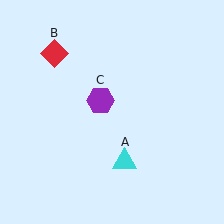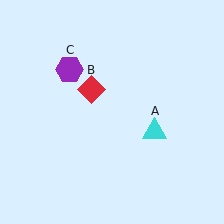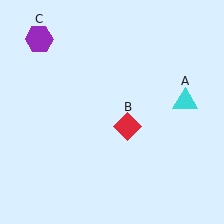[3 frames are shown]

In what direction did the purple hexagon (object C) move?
The purple hexagon (object C) moved up and to the left.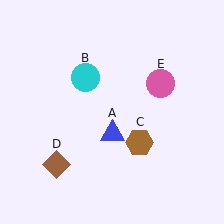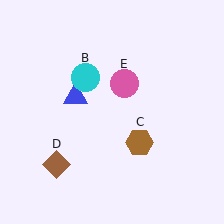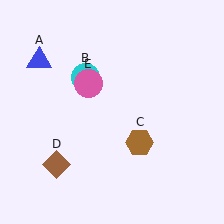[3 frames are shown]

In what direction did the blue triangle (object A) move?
The blue triangle (object A) moved up and to the left.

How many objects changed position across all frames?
2 objects changed position: blue triangle (object A), pink circle (object E).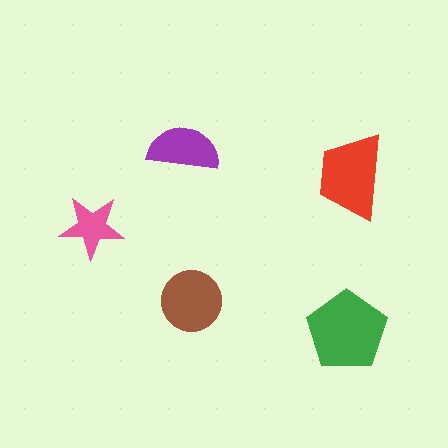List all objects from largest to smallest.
The green pentagon, the red trapezoid, the brown circle, the purple semicircle, the pink star.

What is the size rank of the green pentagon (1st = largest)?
1st.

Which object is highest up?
The purple semicircle is topmost.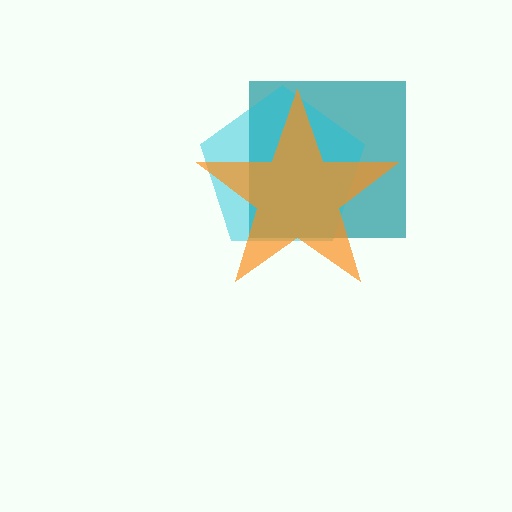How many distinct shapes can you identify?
There are 3 distinct shapes: a teal square, a cyan pentagon, an orange star.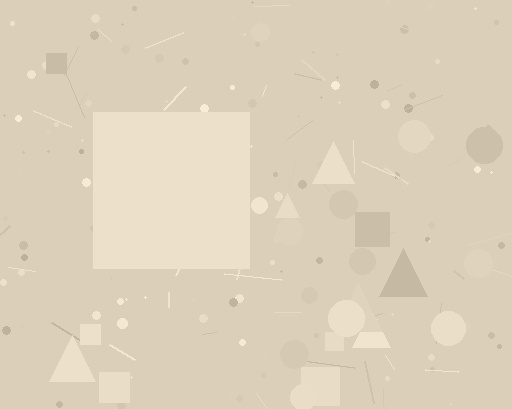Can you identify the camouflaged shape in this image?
The camouflaged shape is a square.